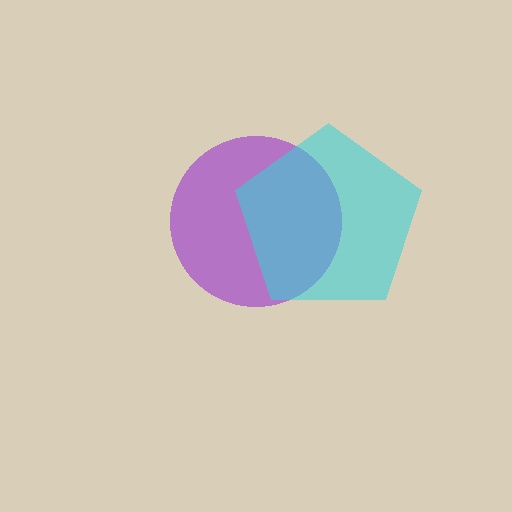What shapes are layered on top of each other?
The layered shapes are: a purple circle, a cyan pentagon.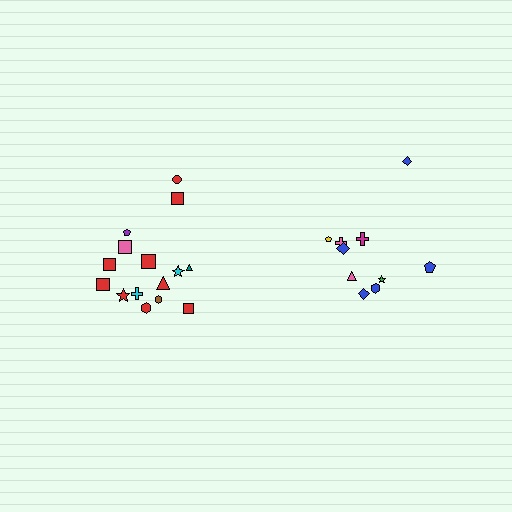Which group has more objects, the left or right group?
The left group.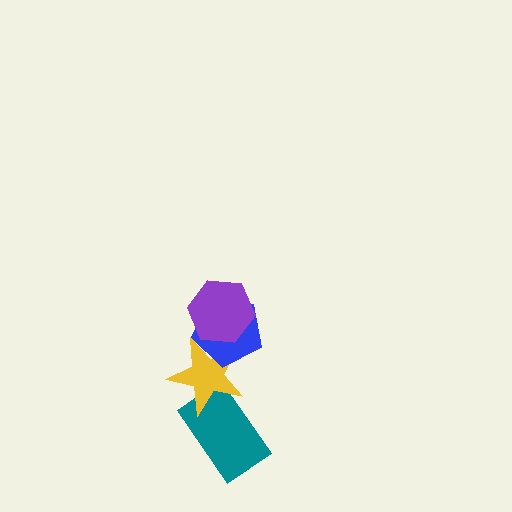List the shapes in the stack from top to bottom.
From top to bottom: the purple hexagon, the blue pentagon, the yellow star, the teal rectangle.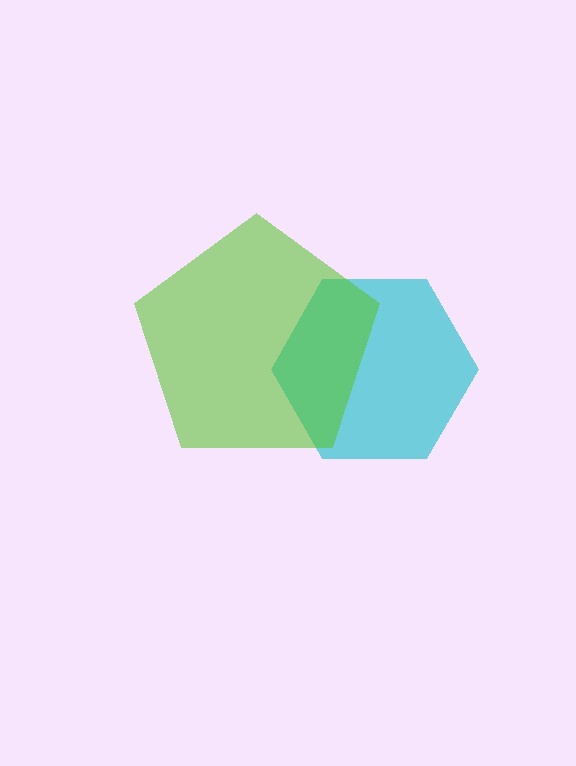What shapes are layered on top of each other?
The layered shapes are: a cyan hexagon, a lime pentagon.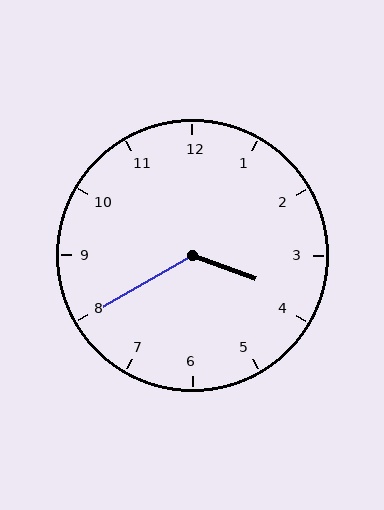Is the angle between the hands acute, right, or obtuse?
It is obtuse.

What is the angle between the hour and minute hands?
Approximately 130 degrees.